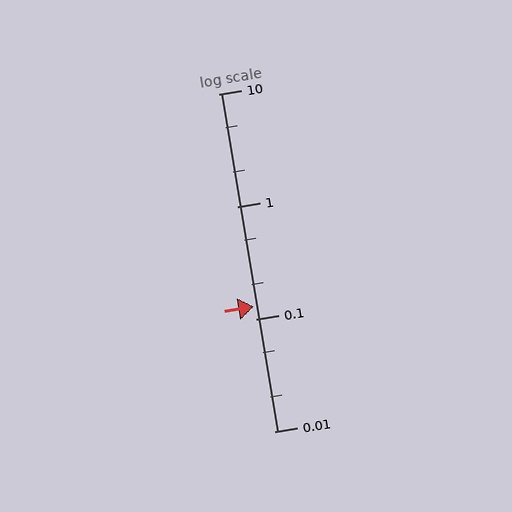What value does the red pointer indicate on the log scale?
The pointer indicates approximately 0.13.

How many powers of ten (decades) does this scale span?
The scale spans 3 decades, from 0.01 to 10.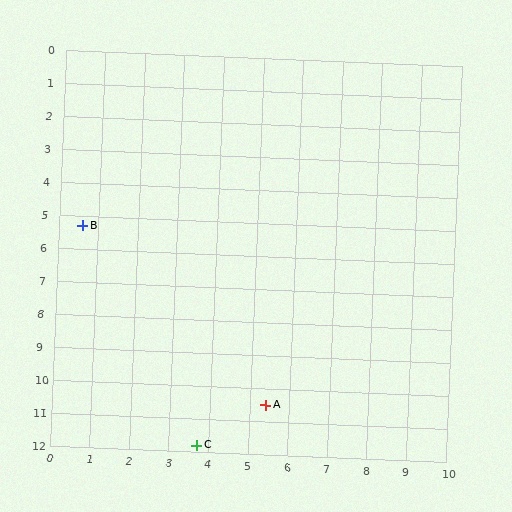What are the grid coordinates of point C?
Point C is at approximately (3.7, 11.8).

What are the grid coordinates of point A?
Point A is at approximately (5.4, 10.5).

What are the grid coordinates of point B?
Point B is at approximately (0.6, 5.3).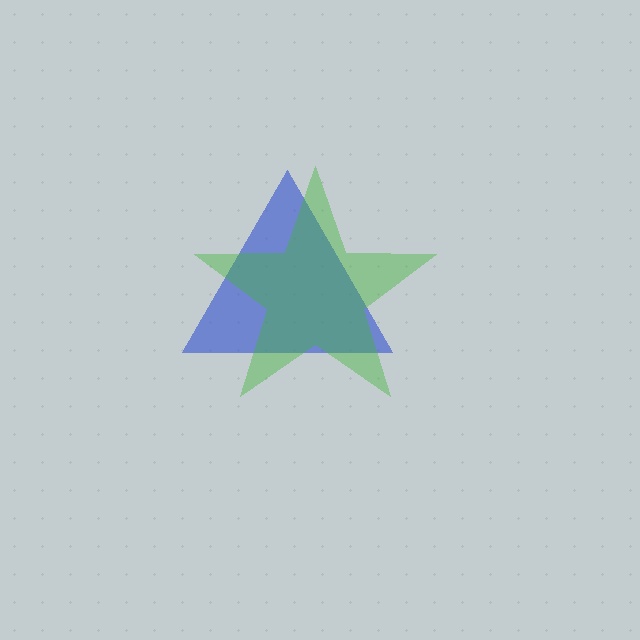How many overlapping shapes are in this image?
There are 2 overlapping shapes in the image.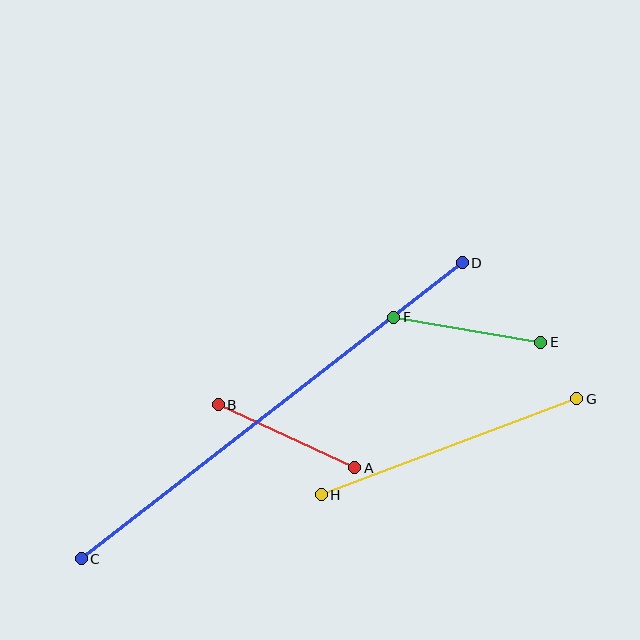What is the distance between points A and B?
The distance is approximately 150 pixels.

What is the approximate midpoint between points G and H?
The midpoint is at approximately (449, 447) pixels.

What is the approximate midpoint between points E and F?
The midpoint is at approximately (467, 330) pixels.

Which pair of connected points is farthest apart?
Points C and D are farthest apart.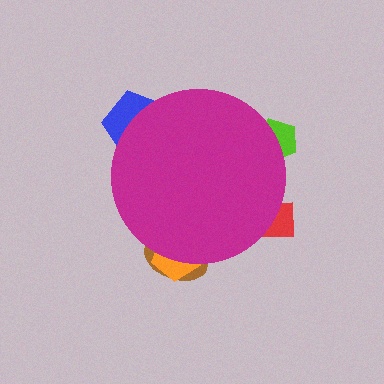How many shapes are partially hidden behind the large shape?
5 shapes are partially hidden.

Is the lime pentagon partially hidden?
Yes, the lime pentagon is partially hidden behind the magenta circle.